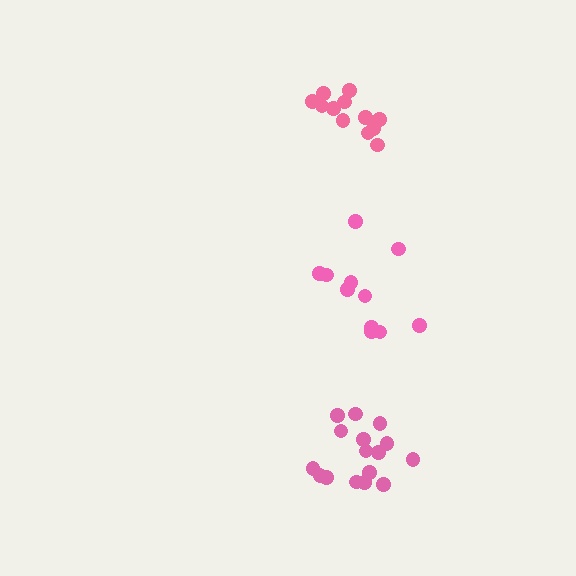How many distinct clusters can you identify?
There are 3 distinct clusters.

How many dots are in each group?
Group 1: 11 dots, Group 2: 16 dots, Group 3: 12 dots (39 total).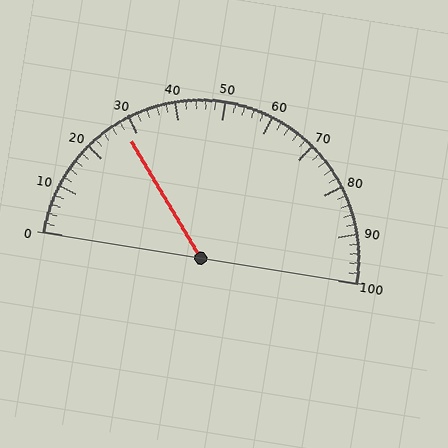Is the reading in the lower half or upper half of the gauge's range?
The reading is in the lower half of the range (0 to 100).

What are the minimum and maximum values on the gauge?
The gauge ranges from 0 to 100.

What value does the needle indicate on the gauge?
The needle indicates approximately 28.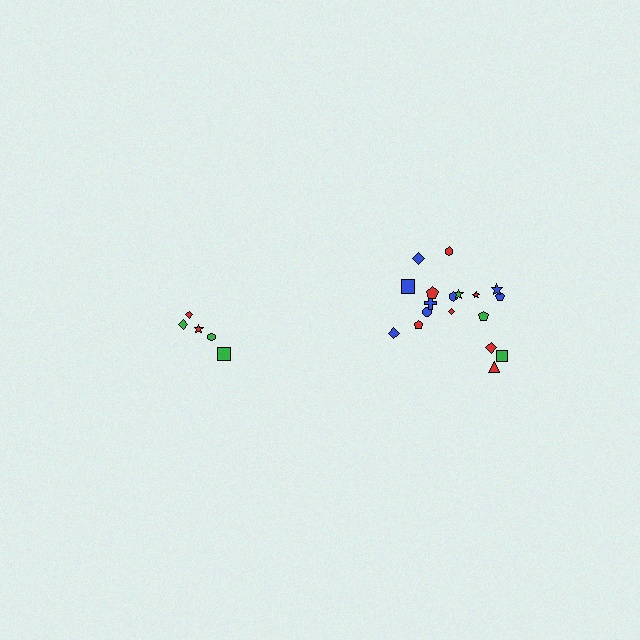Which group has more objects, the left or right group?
The right group.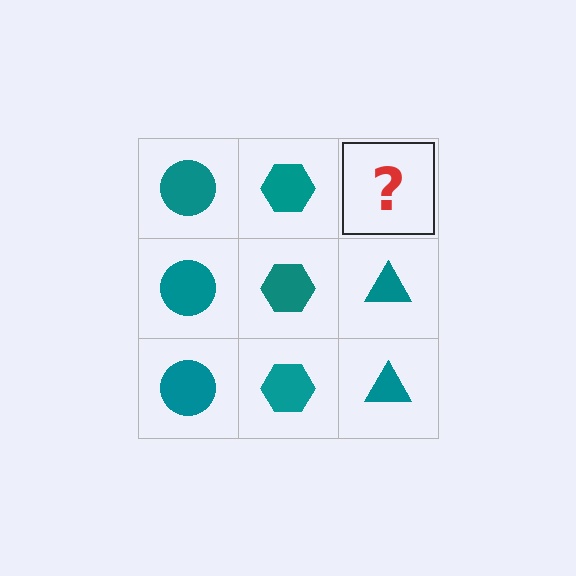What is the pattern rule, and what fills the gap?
The rule is that each column has a consistent shape. The gap should be filled with a teal triangle.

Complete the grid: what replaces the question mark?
The question mark should be replaced with a teal triangle.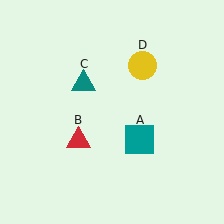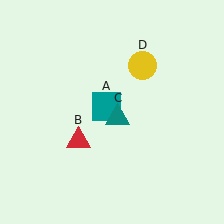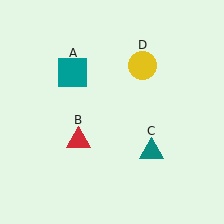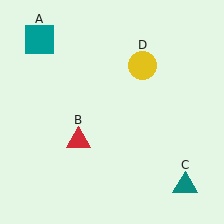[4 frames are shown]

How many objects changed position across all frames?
2 objects changed position: teal square (object A), teal triangle (object C).